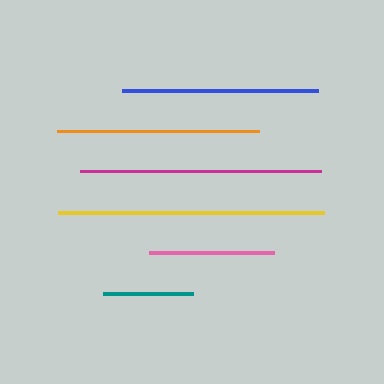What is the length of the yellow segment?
The yellow segment is approximately 266 pixels long.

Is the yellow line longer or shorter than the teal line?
The yellow line is longer than the teal line.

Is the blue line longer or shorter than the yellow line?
The yellow line is longer than the blue line.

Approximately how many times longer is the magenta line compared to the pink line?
The magenta line is approximately 1.9 times the length of the pink line.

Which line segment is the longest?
The yellow line is the longest at approximately 266 pixels.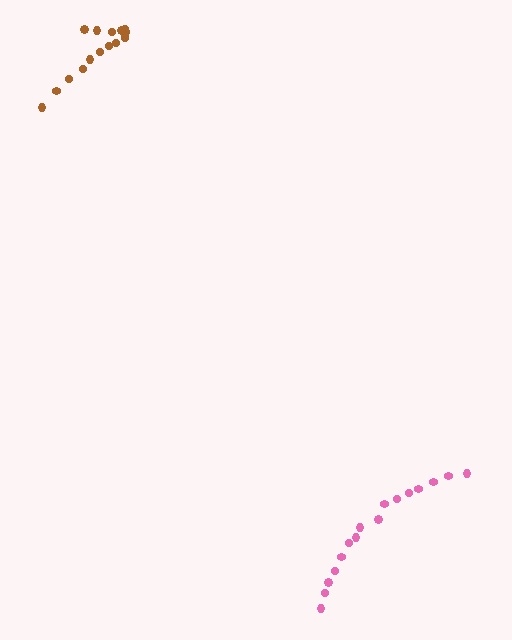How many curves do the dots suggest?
There are 2 distinct paths.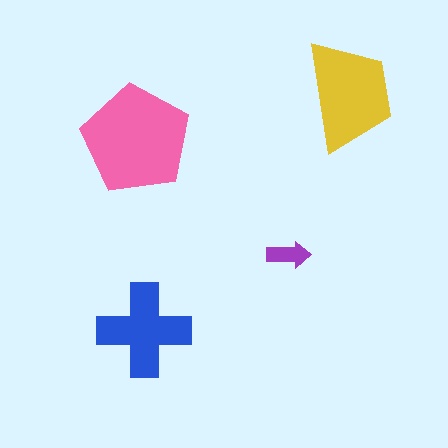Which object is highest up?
The yellow trapezoid is topmost.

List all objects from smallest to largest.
The purple arrow, the blue cross, the yellow trapezoid, the pink pentagon.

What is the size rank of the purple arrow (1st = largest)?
4th.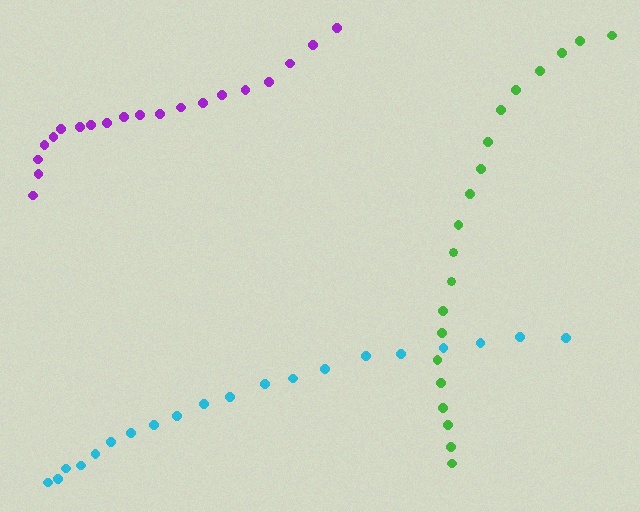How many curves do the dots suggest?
There are 3 distinct paths.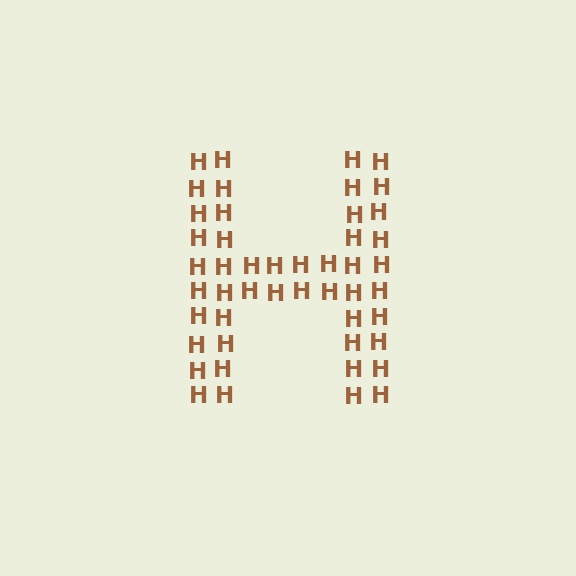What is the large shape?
The large shape is the letter H.